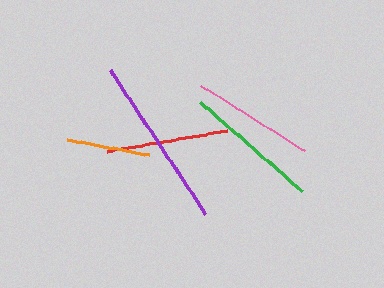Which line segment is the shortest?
The orange line is the shortest at approximately 84 pixels.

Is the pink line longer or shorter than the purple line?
The purple line is longer than the pink line.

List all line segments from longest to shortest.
From longest to shortest: purple, green, pink, red, orange.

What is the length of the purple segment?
The purple segment is approximately 173 pixels long.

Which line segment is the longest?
The purple line is the longest at approximately 173 pixels.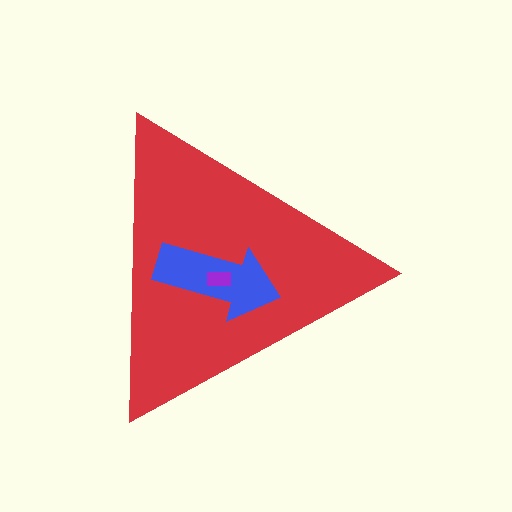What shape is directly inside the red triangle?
The blue arrow.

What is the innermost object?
The purple rectangle.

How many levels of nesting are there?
3.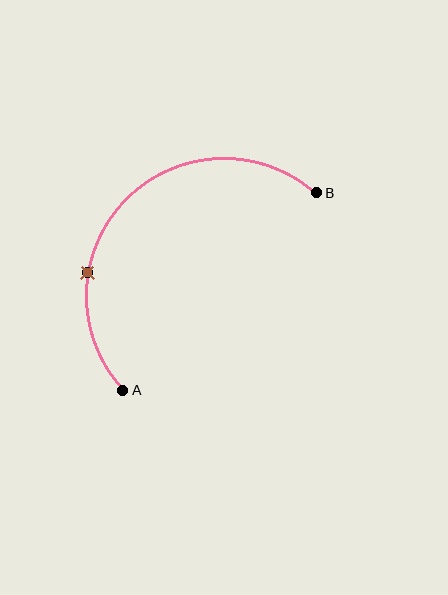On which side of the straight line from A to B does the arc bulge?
The arc bulges above and to the left of the straight line connecting A and B.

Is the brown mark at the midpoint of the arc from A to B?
No. The brown mark lies on the arc but is closer to endpoint A. The arc midpoint would be at the point on the curve equidistant along the arc from both A and B.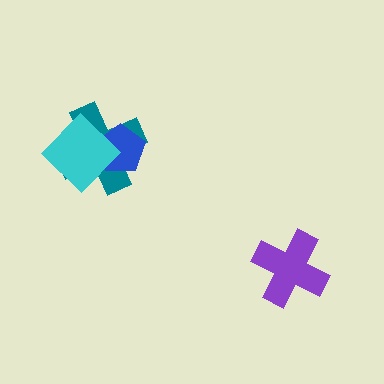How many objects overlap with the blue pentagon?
2 objects overlap with the blue pentagon.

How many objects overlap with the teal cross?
2 objects overlap with the teal cross.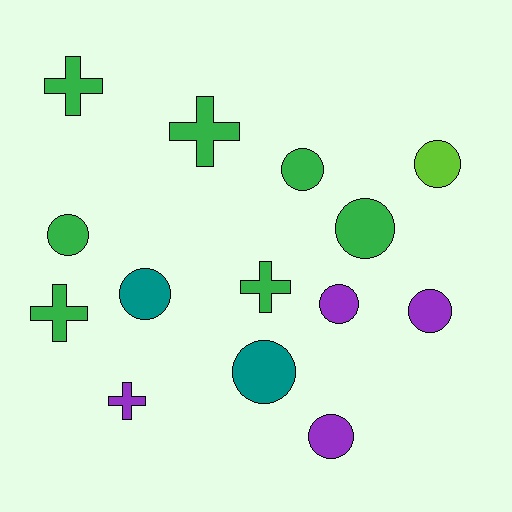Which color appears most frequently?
Green, with 7 objects.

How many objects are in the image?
There are 14 objects.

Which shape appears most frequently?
Circle, with 9 objects.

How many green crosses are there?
There are 4 green crosses.